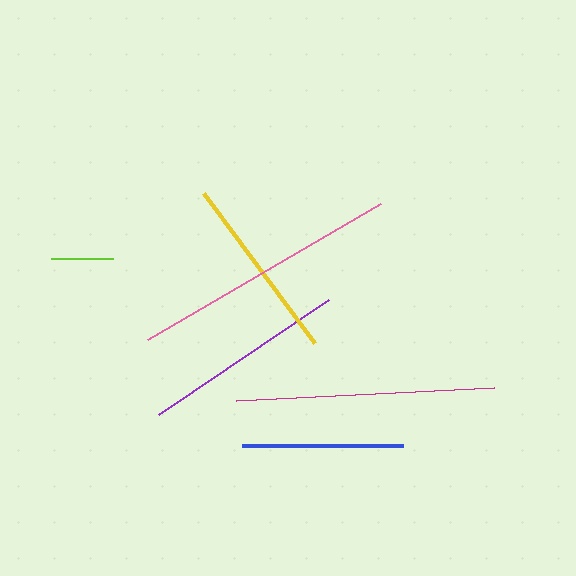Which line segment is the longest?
The pink line is the longest at approximately 270 pixels.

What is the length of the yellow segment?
The yellow segment is approximately 187 pixels long.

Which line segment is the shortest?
The lime line is the shortest at approximately 63 pixels.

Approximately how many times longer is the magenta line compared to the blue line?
The magenta line is approximately 1.6 times the length of the blue line.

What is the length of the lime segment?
The lime segment is approximately 63 pixels long.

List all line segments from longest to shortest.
From longest to shortest: pink, magenta, purple, yellow, blue, lime.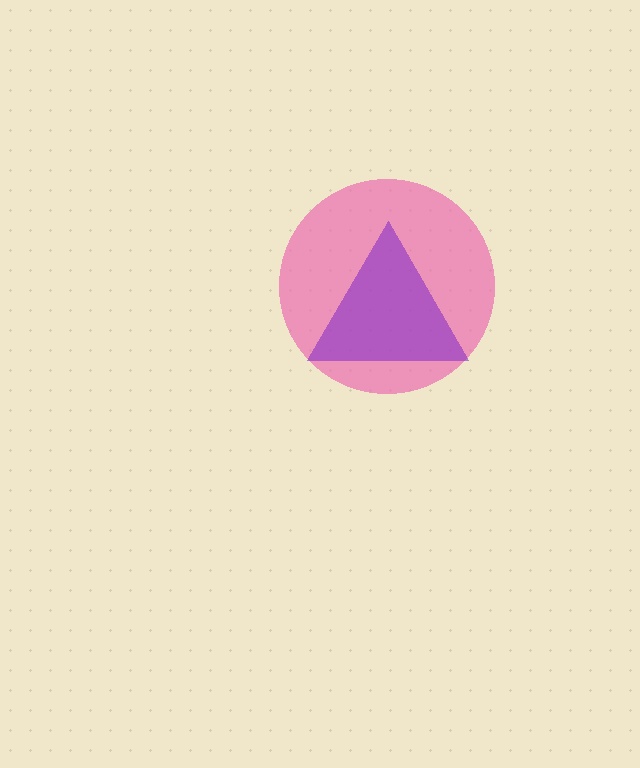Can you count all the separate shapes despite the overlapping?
Yes, there are 2 separate shapes.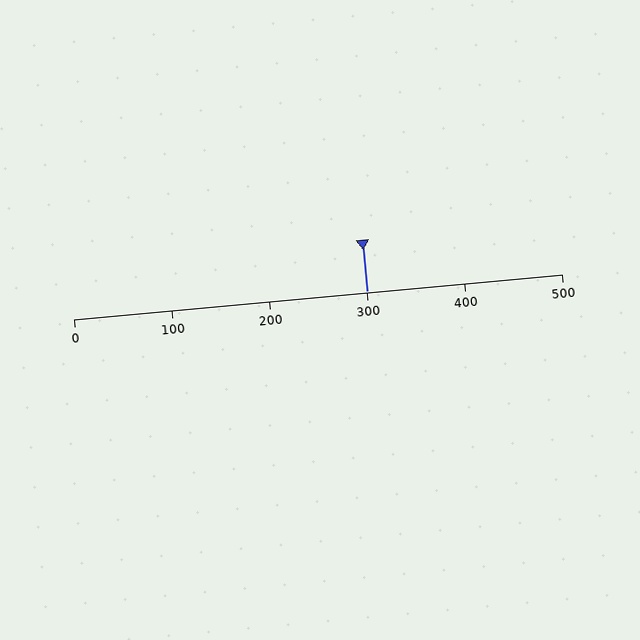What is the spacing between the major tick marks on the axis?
The major ticks are spaced 100 apart.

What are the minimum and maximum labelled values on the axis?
The axis runs from 0 to 500.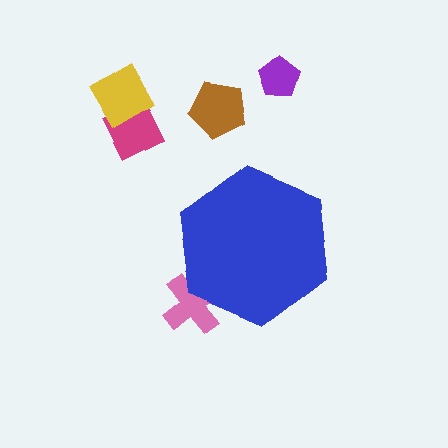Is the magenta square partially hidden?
No, the magenta square is fully visible.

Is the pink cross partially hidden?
Yes, the pink cross is partially hidden behind the blue hexagon.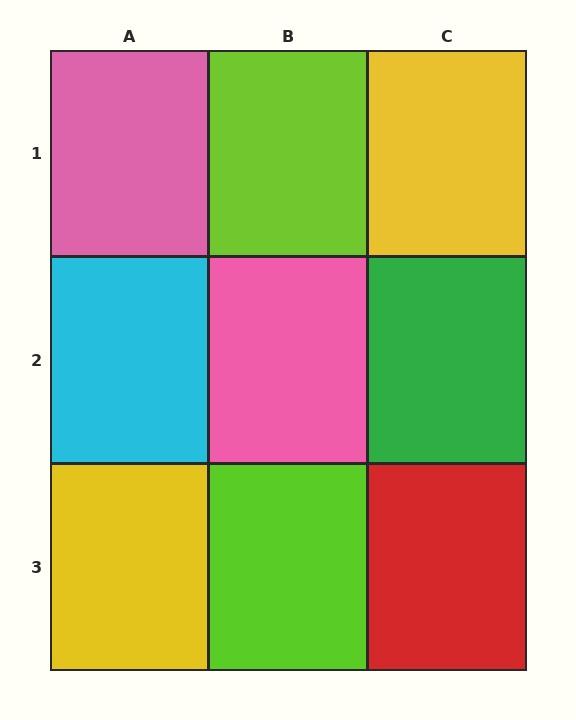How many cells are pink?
2 cells are pink.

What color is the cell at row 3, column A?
Yellow.